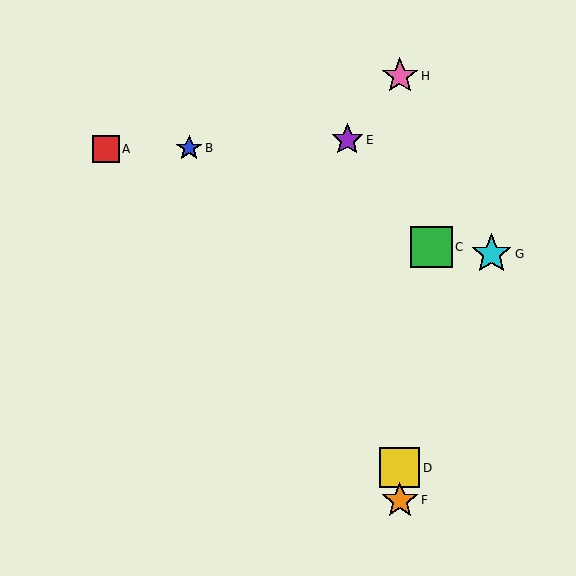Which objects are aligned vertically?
Objects D, F, H are aligned vertically.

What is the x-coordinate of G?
Object G is at x≈492.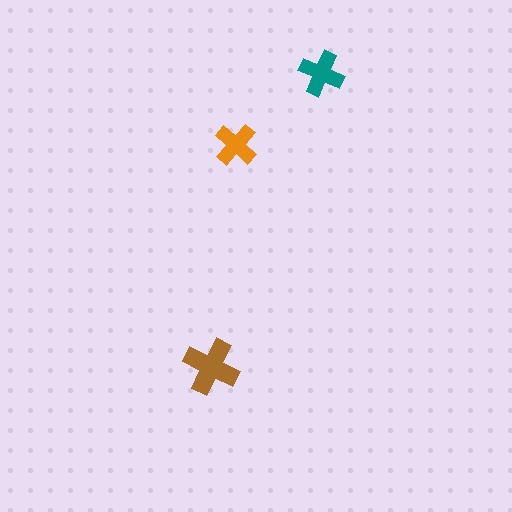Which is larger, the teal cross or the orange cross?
The teal one.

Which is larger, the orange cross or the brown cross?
The brown one.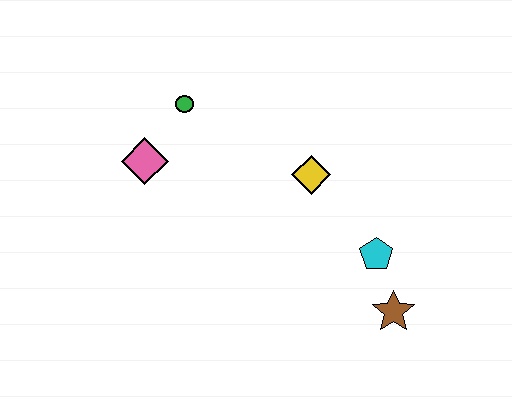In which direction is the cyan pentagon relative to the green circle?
The cyan pentagon is to the right of the green circle.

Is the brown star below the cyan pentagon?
Yes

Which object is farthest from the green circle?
The brown star is farthest from the green circle.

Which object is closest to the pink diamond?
The green circle is closest to the pink diamond.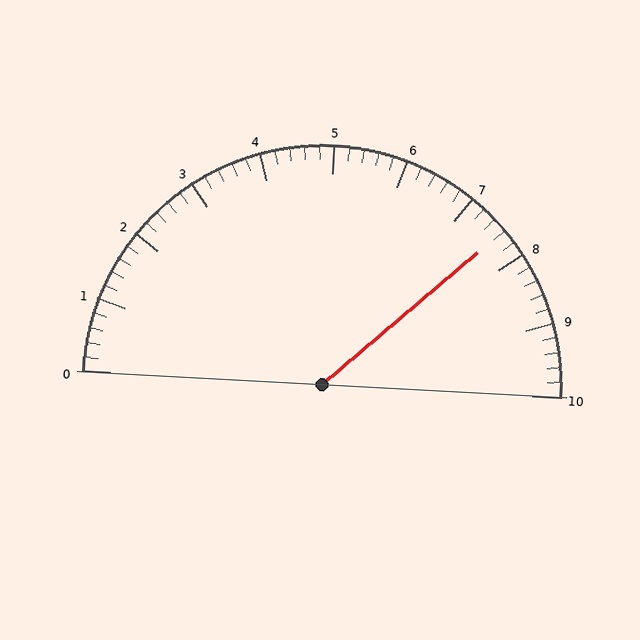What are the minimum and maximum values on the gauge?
The gauge ranges from 0 to 10.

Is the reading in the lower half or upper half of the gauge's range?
The reading is in the upper half of the range (0 to 10).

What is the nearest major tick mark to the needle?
The nearest major tick mark is 8.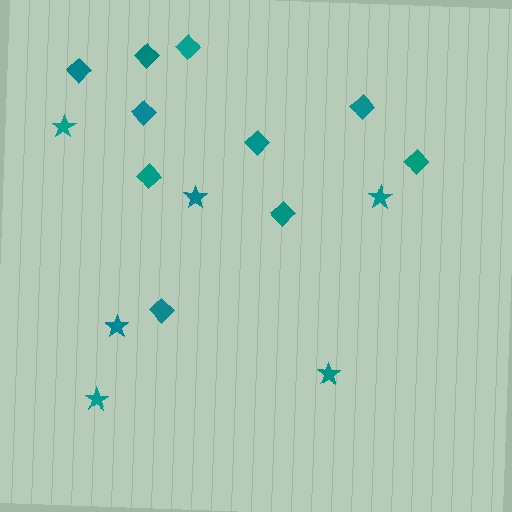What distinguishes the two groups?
There are 2 groups: one group of stars (6) and one group of diamonds (10).